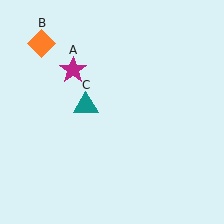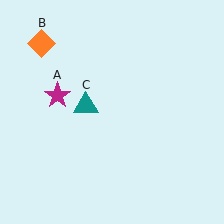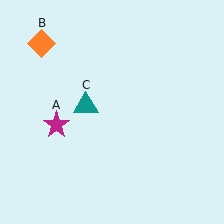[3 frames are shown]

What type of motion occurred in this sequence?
The magenta star (object A) rotated counterclockwise around the center of the scene.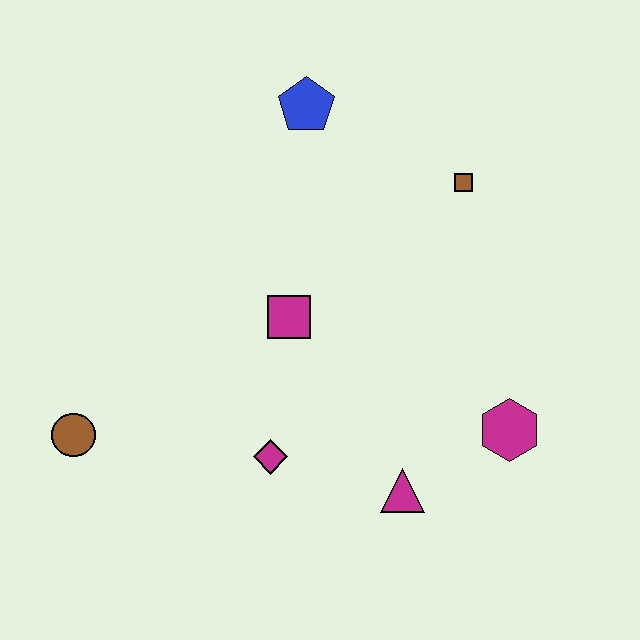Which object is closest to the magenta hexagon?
The magenta triangle is closest to the magenta hexagon.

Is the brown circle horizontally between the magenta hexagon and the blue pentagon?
No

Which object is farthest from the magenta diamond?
The blue pentagon is farthest from the magenta diamond.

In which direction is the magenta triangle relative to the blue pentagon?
The magenta triangle is below the blue pentagon.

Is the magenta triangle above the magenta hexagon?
No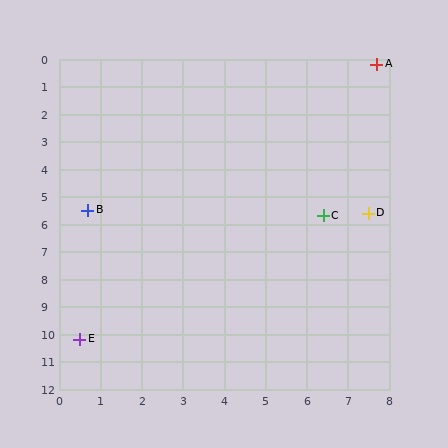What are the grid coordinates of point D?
Point D is at approximately (7.5, 5.6).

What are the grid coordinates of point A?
Point A is at approximately (7.7, 0.2).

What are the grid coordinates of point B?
Point B is at approximately (0.7, 5.5).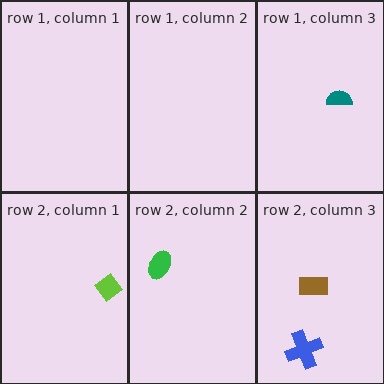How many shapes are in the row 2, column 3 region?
2.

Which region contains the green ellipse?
The row 2, column 2 region.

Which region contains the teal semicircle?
The row 1, column 3 region.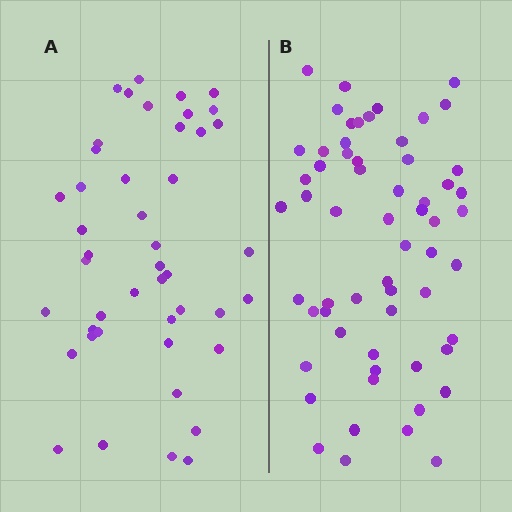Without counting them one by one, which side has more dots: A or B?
Region B (the right region) has more dots.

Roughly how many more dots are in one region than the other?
Region B has approximately 15 more dots than region A.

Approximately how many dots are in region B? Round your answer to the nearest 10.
About 60 dots.